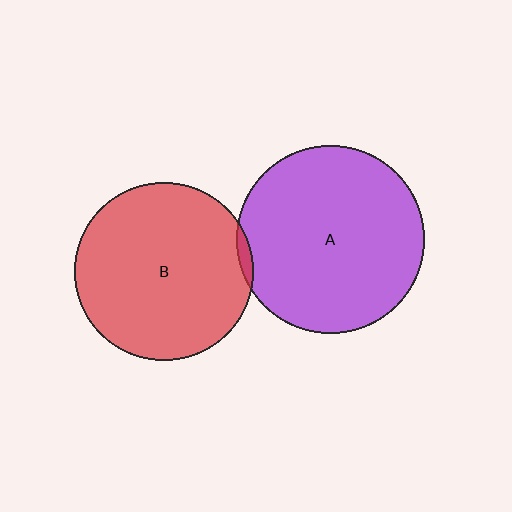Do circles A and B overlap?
Yes.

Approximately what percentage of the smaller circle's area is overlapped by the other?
Approximately 5%.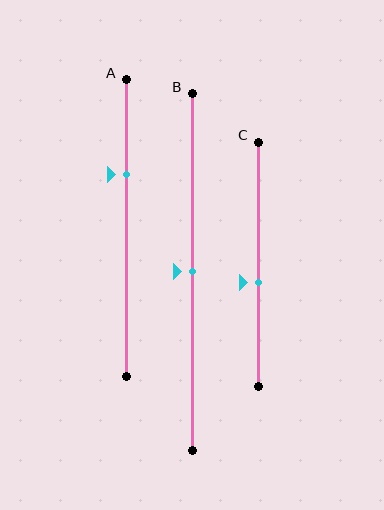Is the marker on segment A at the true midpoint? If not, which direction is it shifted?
No, the marker on segment A is shifted upward by about 18% of the segment length.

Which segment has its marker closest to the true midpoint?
Segment B has its marker closest to the true midpoint.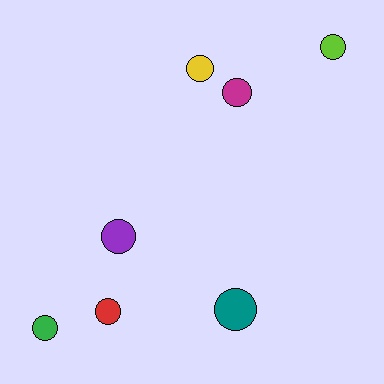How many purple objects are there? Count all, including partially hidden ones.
There is 1 purple object.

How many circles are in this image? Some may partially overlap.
There are 7 circles.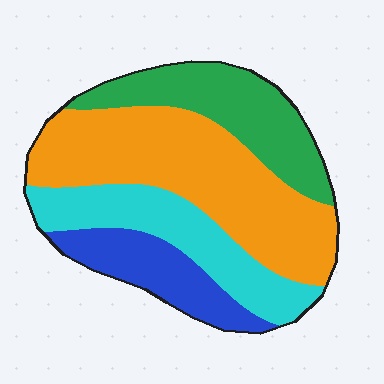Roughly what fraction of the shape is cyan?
Cyan takes up about one fifth (1/5) of the shape.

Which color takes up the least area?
Blue, at roughly 15%.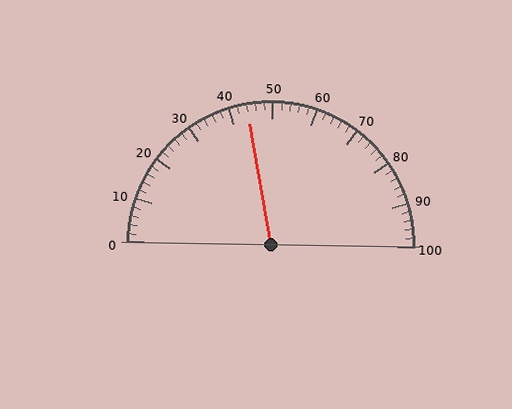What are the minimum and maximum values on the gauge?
The gauge ranges from 0 to 100.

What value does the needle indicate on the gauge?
The needle indicates approximately 44.